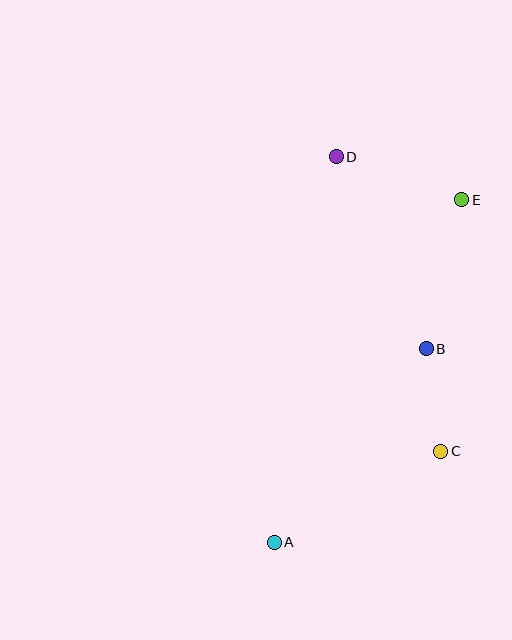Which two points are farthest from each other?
Points A and D are farthest from each other.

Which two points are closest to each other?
Points B and C are closest to each other.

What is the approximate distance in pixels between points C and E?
The distance between C and E is approximately 252 pixels.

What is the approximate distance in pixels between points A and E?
The distance between A and E is approximately 390 pixels.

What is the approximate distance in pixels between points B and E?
The distance between B and E is approximately 153 pixels.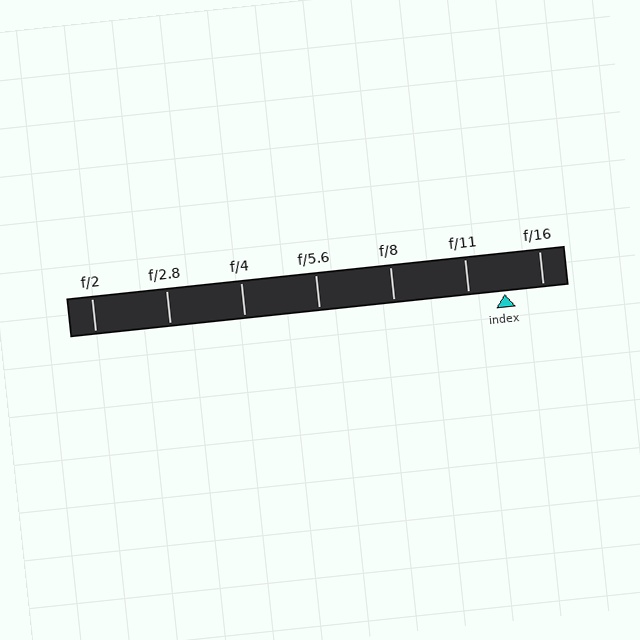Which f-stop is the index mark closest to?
The index mark is closest to f/11.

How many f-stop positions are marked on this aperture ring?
There are 7 f-stop positions marked.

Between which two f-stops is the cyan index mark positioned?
The index mark is between f/11 and f/16.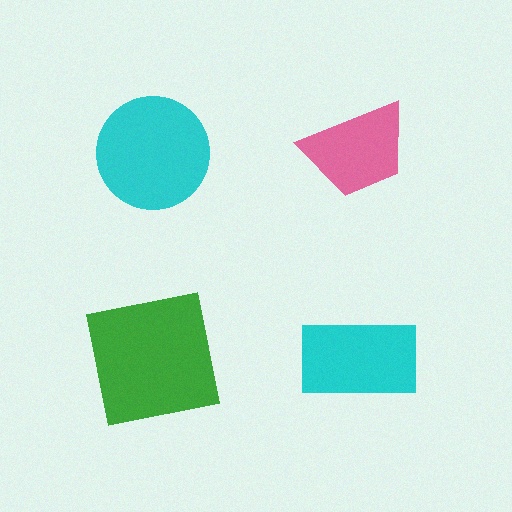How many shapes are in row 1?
2 shapes.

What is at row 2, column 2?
A cyan rectangle.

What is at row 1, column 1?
A cyan circle.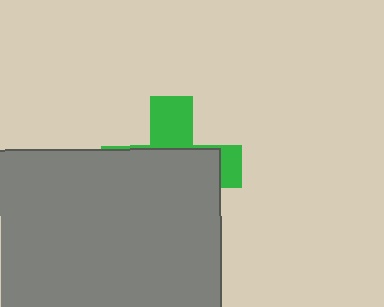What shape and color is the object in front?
The object in front is a gray rectangle.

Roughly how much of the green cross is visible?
A small part of it is visible (roughly 32%).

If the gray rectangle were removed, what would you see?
You would see the complete green cross.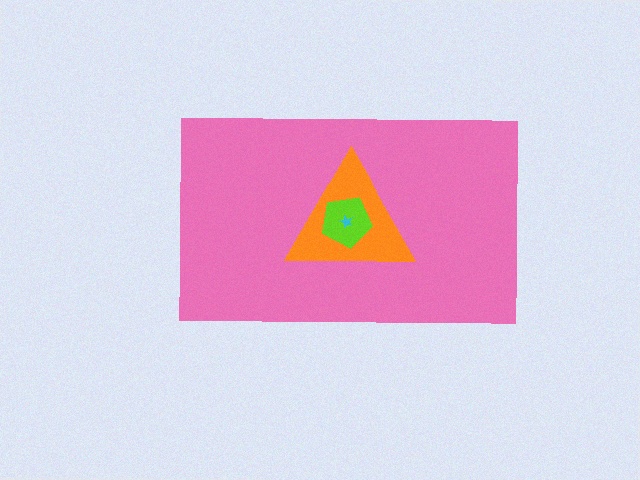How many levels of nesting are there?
4.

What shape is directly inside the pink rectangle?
The orange triangle.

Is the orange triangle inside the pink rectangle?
Yes.